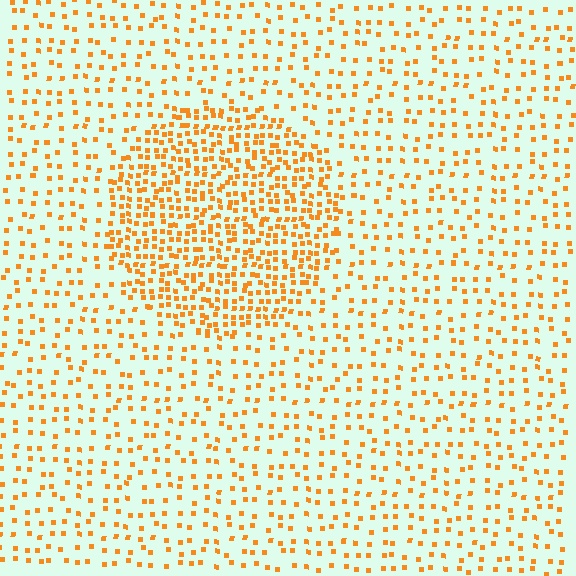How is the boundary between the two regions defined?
The boundary is defined by a change in element density (approximately 2.4x ratio). All elements are the same color, size, and shape.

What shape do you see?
I see a circle.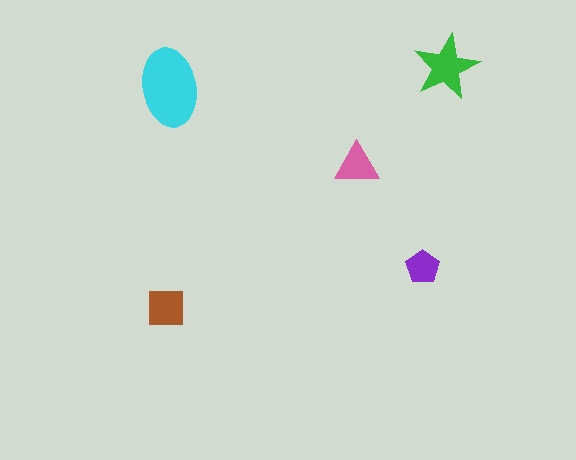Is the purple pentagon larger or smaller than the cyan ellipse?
Smaller.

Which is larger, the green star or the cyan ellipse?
The cyan ellipse.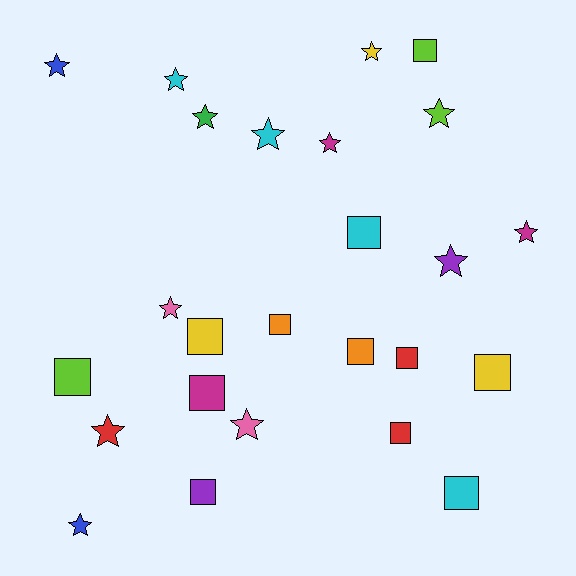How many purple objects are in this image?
There are 2 purple objects.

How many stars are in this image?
There are 13 stars.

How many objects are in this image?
There are 25 objects.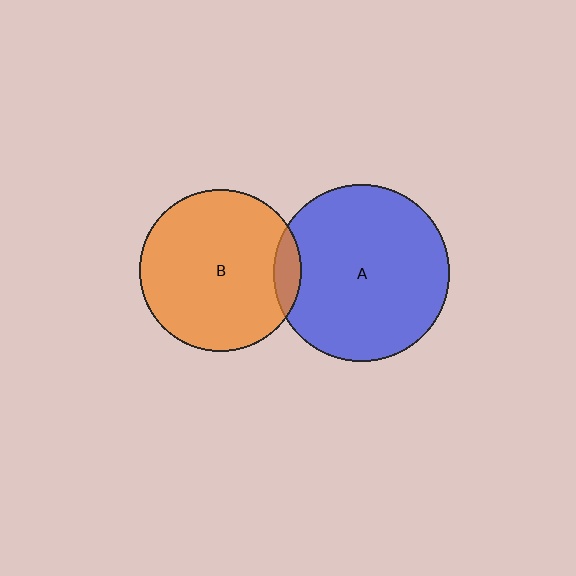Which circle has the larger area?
Circle A (blue).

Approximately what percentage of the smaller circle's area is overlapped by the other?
Approximately 10%.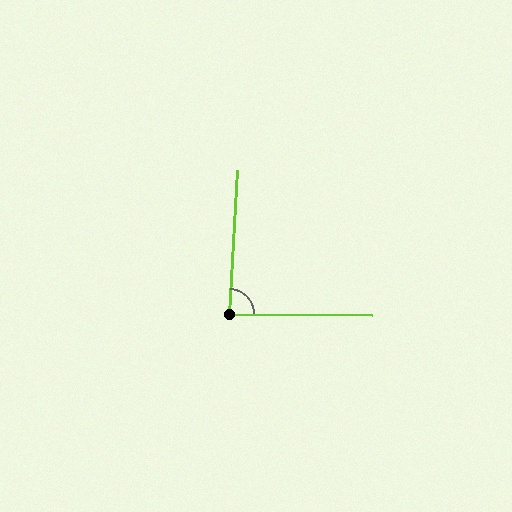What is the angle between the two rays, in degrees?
Approximately 87 degrees.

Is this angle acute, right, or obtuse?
It is approximately a right angle.